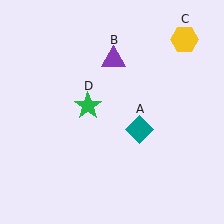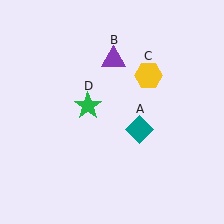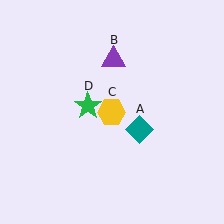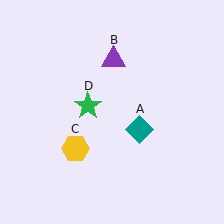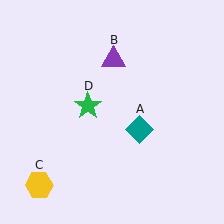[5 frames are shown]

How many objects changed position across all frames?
1 object changed position: yellow hexagon (object C).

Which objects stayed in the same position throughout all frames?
Teal diamond (object A) and purple triangle (object B) and green star (object D) remained stationary.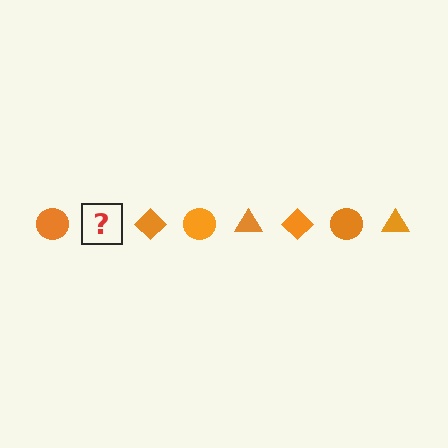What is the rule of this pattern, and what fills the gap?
The rule is that the pattern cycles through circle, triangle, diamond shapes in orange. The gap should be filled with an orange triangle.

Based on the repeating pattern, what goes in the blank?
The blank should be an orange triangle.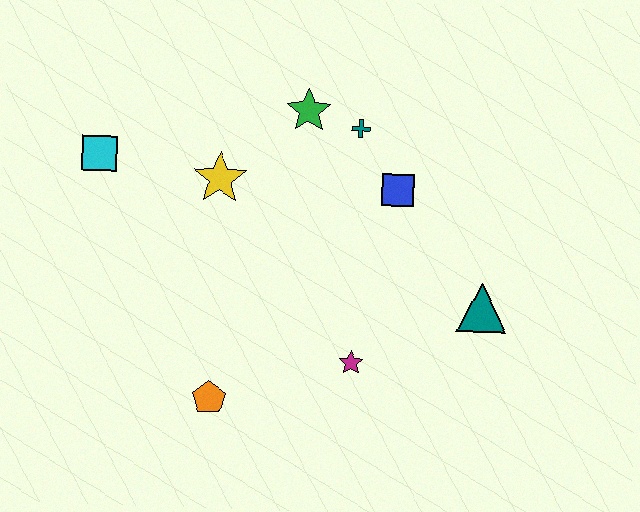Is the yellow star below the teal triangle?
No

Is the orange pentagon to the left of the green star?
Yes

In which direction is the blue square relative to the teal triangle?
The blue square is above the teal triangle.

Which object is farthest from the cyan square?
The teal triangle is farthest from the cyan square.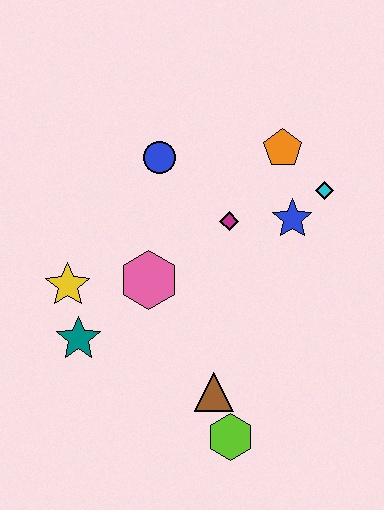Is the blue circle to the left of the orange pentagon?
Yes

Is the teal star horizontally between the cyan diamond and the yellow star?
Yes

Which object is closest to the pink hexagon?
The yellow star is closest to the pink hexagon.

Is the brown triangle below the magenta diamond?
Yes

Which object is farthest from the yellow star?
The cyan diamond is farthest from the yellow star.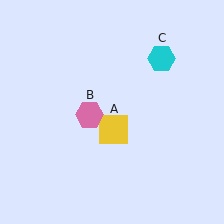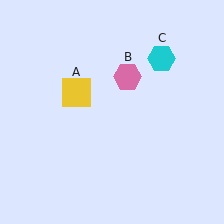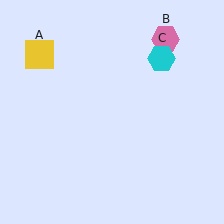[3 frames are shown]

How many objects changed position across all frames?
2 objects changed position: yellow square (object A), pink hexagon (object B).